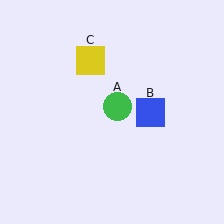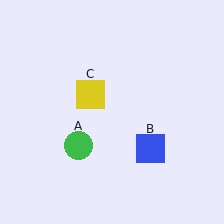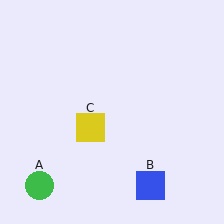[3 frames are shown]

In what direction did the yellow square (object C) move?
The yellow square (object C) moved down.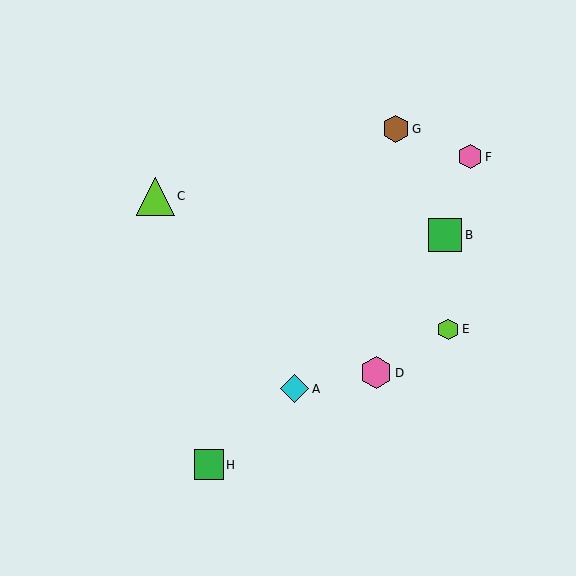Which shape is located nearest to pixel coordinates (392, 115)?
The brown hexagon (labeled G) at (396, 129) is nearest to that location.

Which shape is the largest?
The lime triangle (labeled C) is the largest.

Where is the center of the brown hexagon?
The center of the brown hexagon is at (396, 129).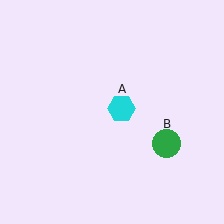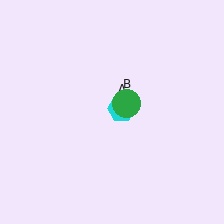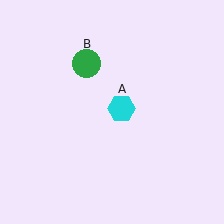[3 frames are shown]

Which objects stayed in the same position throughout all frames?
Cyan hexagon (object A) remained stationary.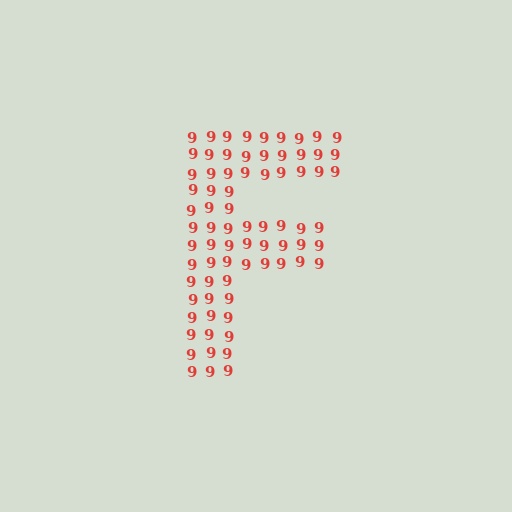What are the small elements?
The small elements are digit 9's.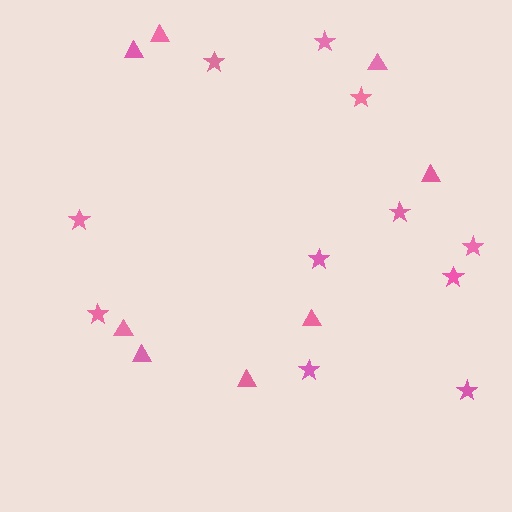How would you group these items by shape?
There are 2 groups: one group of triangles (8) and one group of stars (11).